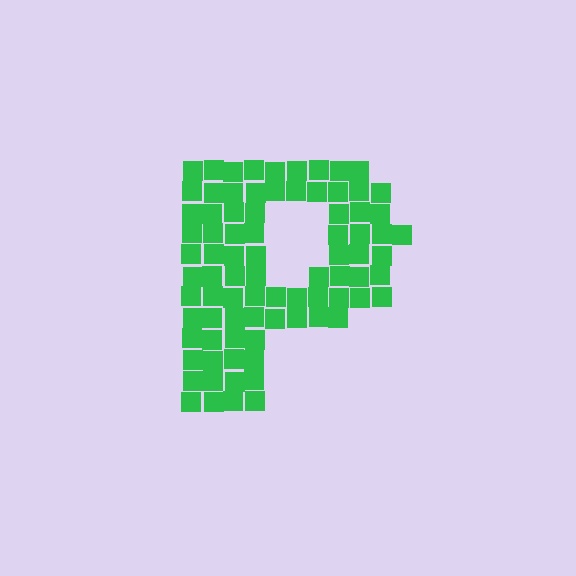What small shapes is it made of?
It is made of small squares.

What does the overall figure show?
The overall figure shows the letter P.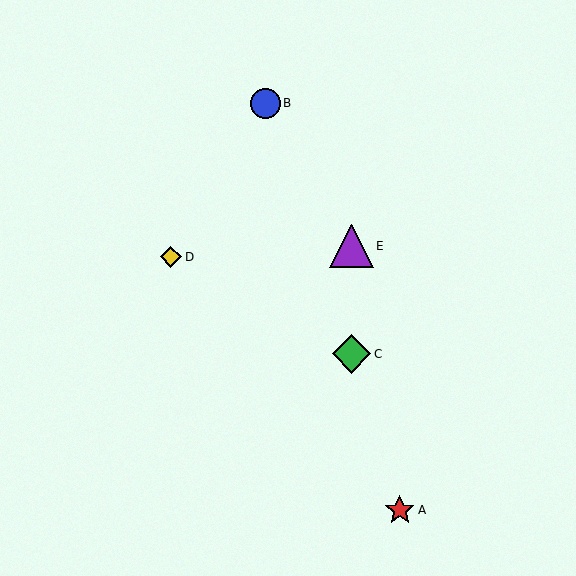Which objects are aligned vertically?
Objects C, E are aligned vertically.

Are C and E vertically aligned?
Yes, both are at x≈352.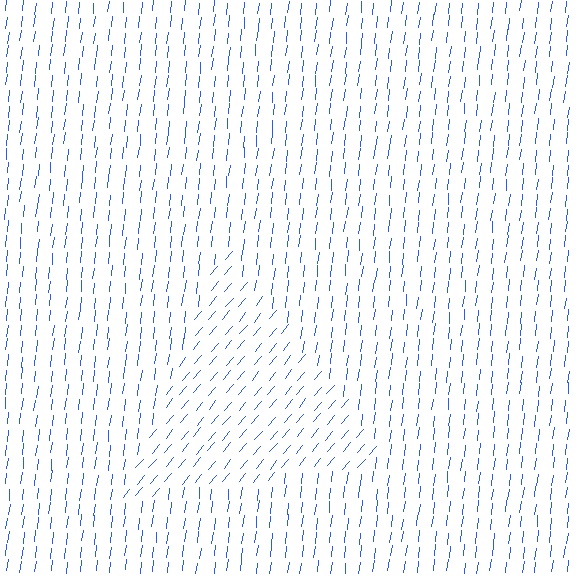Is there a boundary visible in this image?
Yes, there is a texture boundary formed by a change in line orientation.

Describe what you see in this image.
The image is filled with small blue line segments. A triangle region in the image has lines oriented differently from the surrounding lines, creating a visible texture boundary.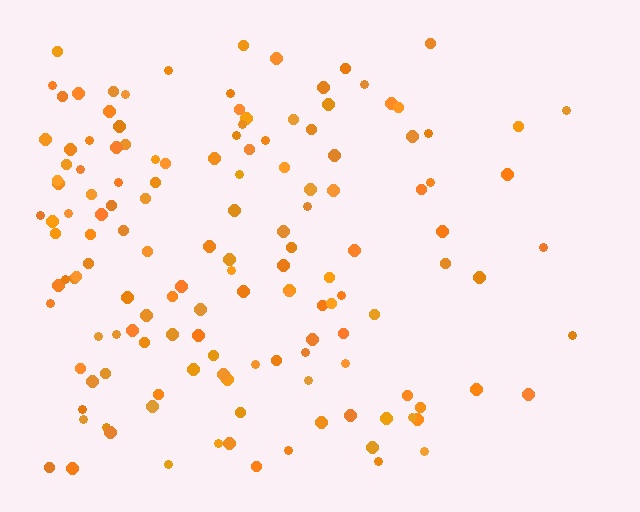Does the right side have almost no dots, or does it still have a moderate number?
Still a moderate number, just noticeably fewer than the left.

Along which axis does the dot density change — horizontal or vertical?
Horizontal.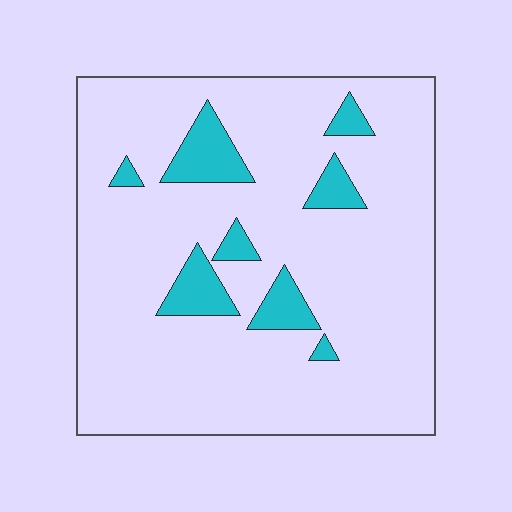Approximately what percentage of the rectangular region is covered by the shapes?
Approximately 10%.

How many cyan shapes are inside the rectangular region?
8.